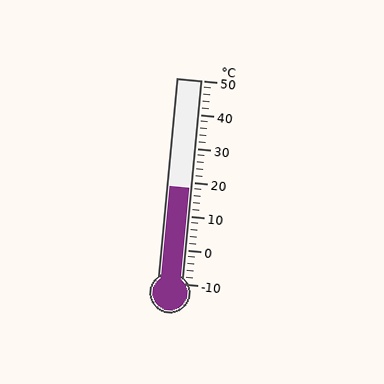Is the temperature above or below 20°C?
The temperature is below 20°C.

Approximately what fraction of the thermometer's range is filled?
The thermometer is filled to approximately 45% of its range.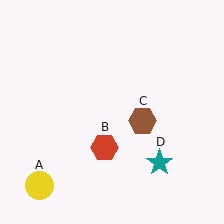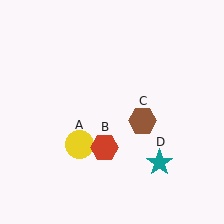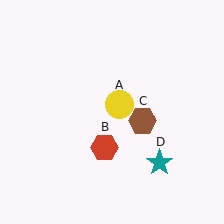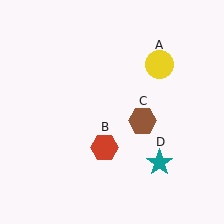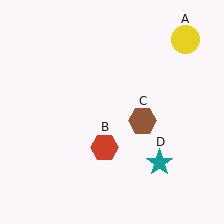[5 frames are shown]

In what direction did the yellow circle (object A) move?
The yellow circle (object A) moved up and to the right.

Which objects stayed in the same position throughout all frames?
Red hexagon (object B) and brown hexagon (object C) and teal star (object D) remained stationary.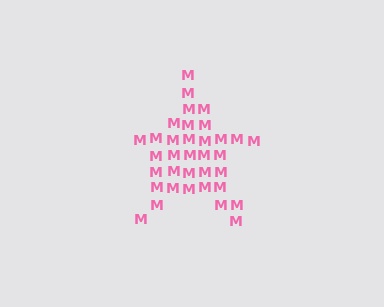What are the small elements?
The small elements are letter M's.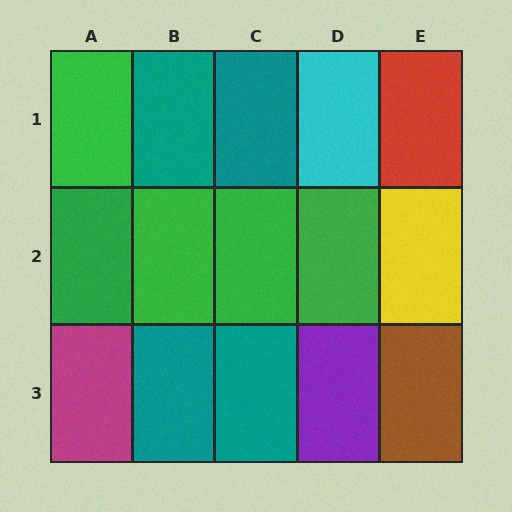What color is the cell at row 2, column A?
Green.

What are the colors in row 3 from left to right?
Magenta, teal, teal, purple, brown.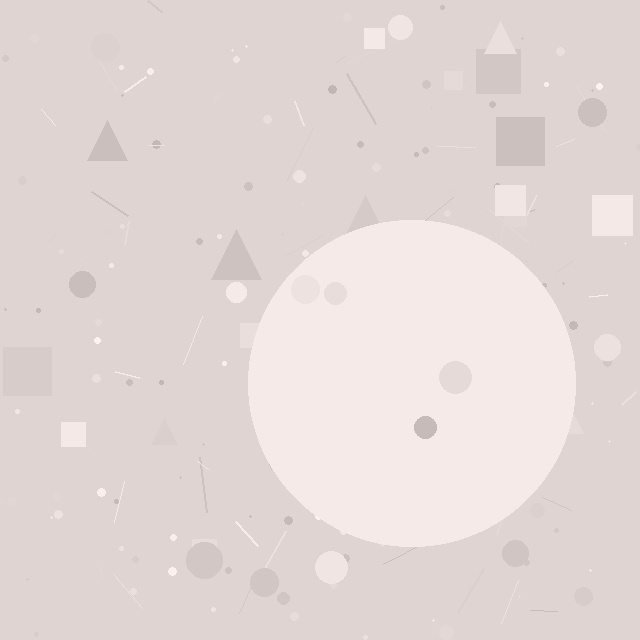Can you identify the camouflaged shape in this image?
The camouflaged shape is a circle.